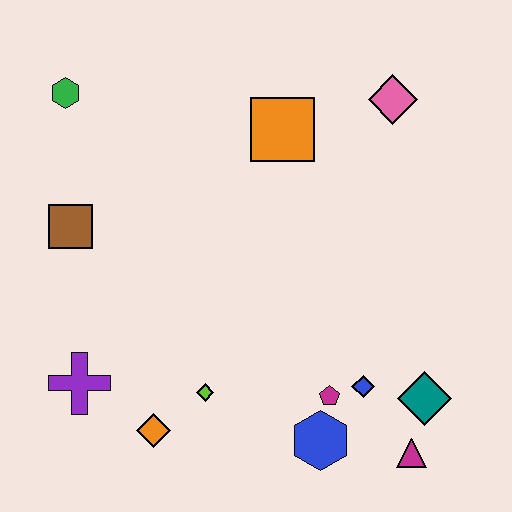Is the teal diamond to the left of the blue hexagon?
No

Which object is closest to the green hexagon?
The brown square is closest to the green hexagon.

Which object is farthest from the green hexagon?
The magenta triangle is farthest from the green hexagon.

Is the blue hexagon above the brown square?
No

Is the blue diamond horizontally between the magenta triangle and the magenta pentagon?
Yes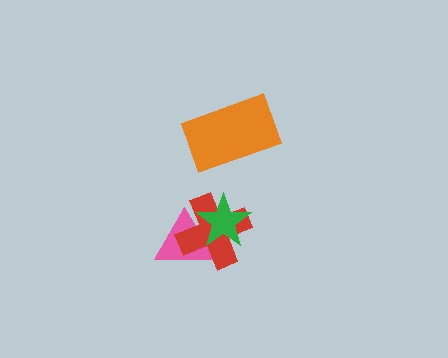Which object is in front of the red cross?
The green star is in front of the red cross.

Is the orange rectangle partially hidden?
No, no other shape covers it.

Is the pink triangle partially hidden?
Yes, it is partially covered by another shape.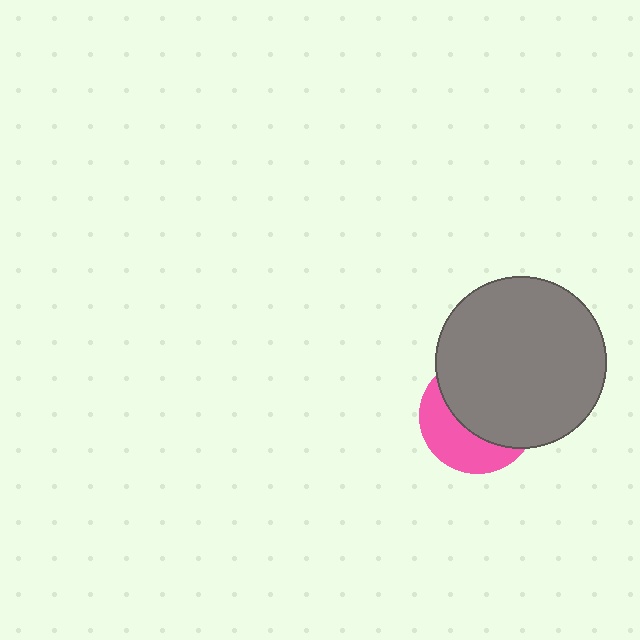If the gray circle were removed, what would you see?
You would see the complete pink circle.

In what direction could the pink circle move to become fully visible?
The pink circle could move toward the lower-left. That would shift it out from behind the gray circle entirely.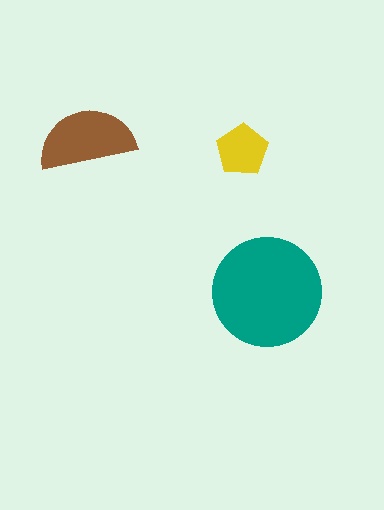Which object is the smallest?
The yellow pentagon.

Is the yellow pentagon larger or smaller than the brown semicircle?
Smaller.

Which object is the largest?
The teal circle.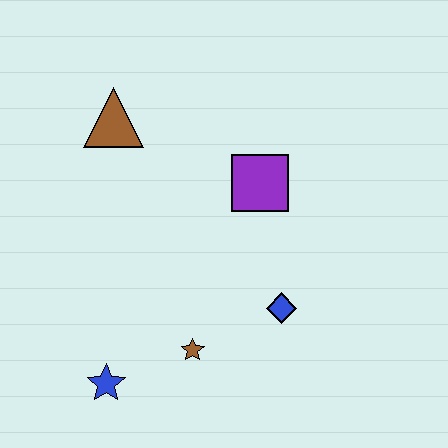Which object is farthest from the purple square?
The blue star is farthest from the purple square.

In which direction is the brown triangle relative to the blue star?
The brown triangle is above the blue star.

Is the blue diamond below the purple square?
Yes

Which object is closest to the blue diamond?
The brown star is closest to the blue diamond.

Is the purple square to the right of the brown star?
Yes